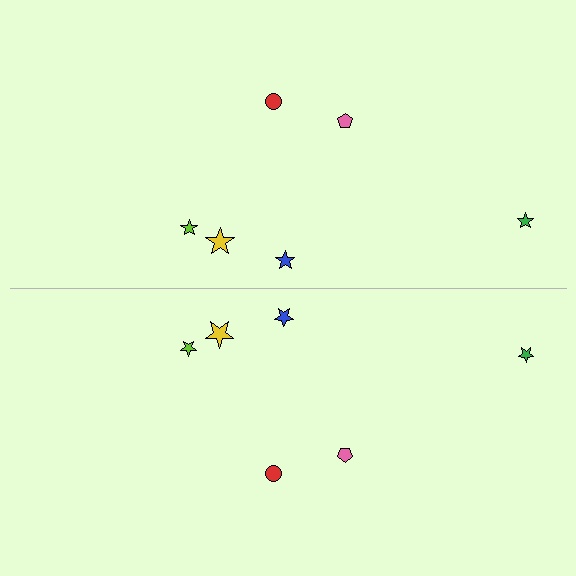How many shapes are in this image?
There are 12 shapes in this image.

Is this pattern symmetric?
Yes, this pattern has bilateral (reflection) symmetry.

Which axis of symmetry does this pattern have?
The pattern has a horizontal axis of symmetry running through the center of the image.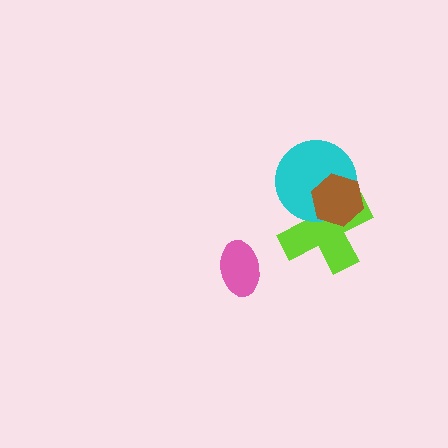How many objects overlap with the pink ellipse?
0 objects overlap with the pink ellipse.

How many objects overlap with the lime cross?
2 objects overlap with the lime cross.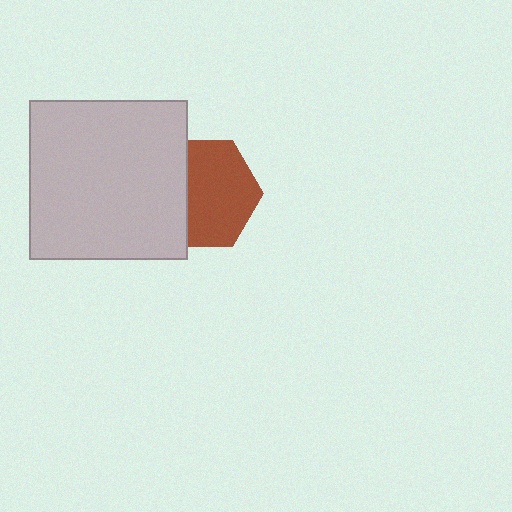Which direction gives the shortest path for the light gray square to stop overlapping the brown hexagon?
Moving left gives the shortest separation.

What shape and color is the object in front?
The object in front is a light gray square.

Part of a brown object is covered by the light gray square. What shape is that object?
It is a hexagon.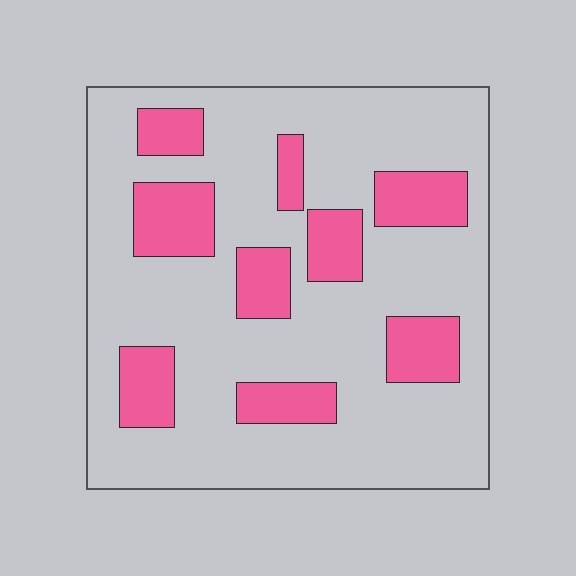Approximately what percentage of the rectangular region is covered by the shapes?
Approximately 25%.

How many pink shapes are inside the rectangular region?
9.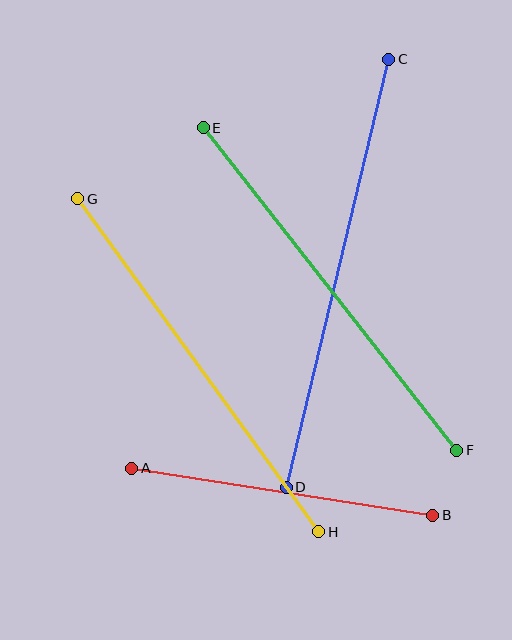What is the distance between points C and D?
The distance is approximately 440 pixels.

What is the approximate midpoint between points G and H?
The midpoint is at approximately (198, 365) pixels.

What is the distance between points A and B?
The distance is approximately 304 pixels.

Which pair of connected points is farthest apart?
Points C and D are farthest apart.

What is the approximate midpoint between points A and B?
The midpoint is at approximately (282, 492) pixels.